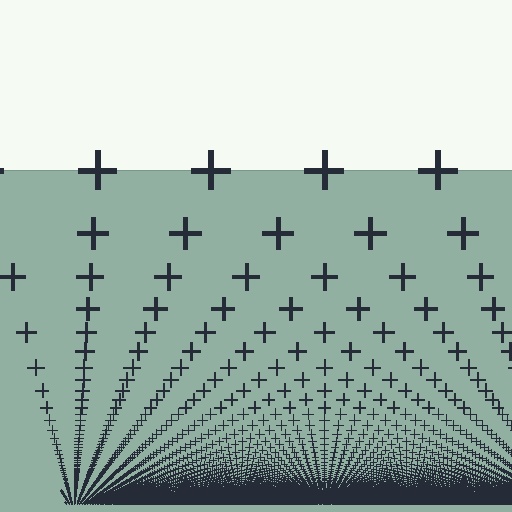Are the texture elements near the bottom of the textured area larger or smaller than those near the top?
Smaller. The gradient is inverted — elements near the bottom are smaller and denser.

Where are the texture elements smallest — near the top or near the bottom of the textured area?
Near the bottom.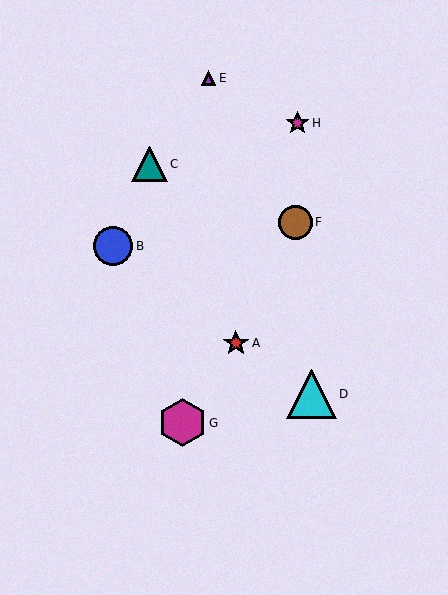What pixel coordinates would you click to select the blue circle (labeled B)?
Click at (113, 246) to select the blue circle B.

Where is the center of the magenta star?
The center of the magenta star is at (297, 123).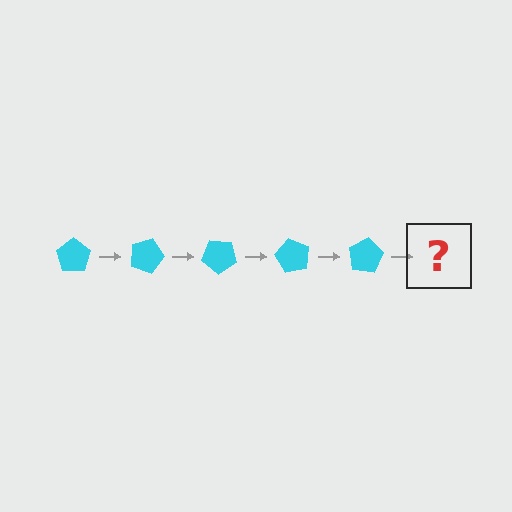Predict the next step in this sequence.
The next step is a cyan pentagon rotated 100 degrees.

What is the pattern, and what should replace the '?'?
The pattern is that the pentagon rotates 20 degrees each step. The '?' should be a cyan pentagon rotated 100 degrees.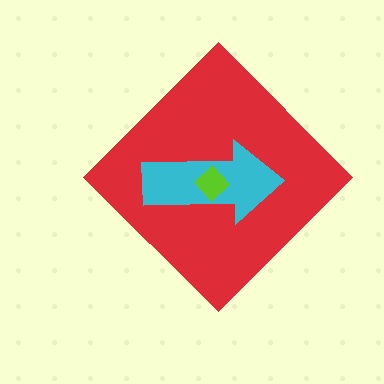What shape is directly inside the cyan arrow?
The lime diamond.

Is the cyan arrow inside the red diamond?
Yes.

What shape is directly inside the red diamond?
The cyan arrow.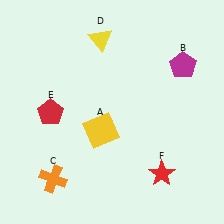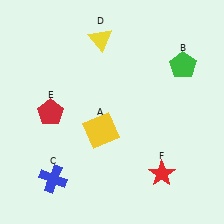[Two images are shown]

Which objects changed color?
B changed from magenta to green. C changed from orange to blue.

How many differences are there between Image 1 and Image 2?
There are 2 differences between the two images.